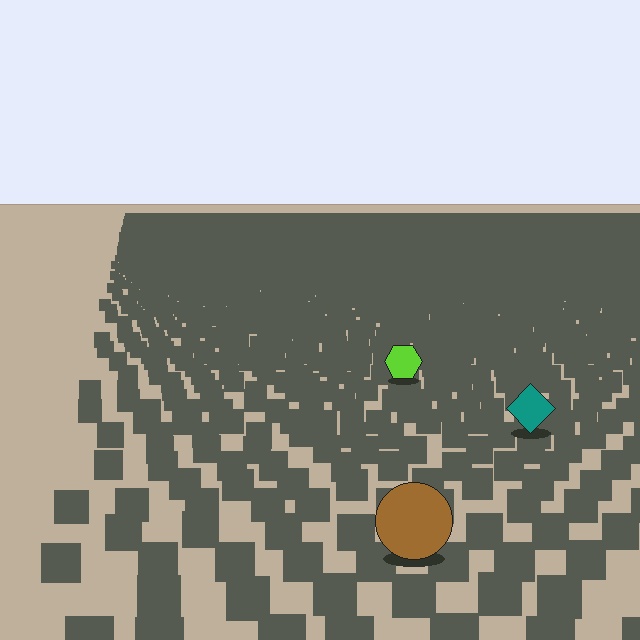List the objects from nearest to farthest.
From nearest to farthest: the brown circle, the teal diamond, the lime hexagon.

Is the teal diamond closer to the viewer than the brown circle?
No. The brown circle is closer — you can tell from the texture gradient: the ground texture is coarser near it.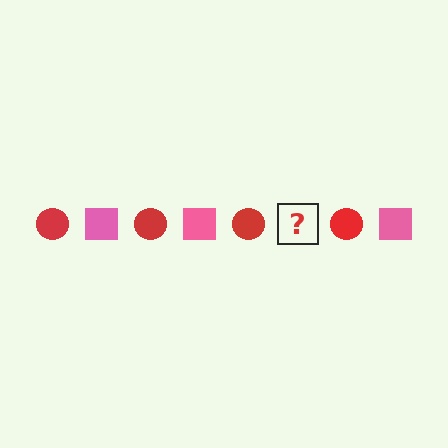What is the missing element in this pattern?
The missing element is a pink square.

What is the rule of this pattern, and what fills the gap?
The rule is that the pattern alternates between red circle and pink square. The gap should be filled with a pink square.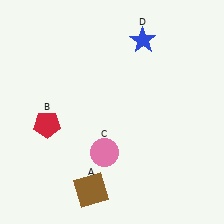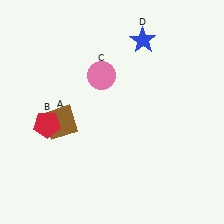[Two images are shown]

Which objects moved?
The objects that moved are: the brown square (A), the pink circle (C).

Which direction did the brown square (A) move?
The brown square (A) moved up.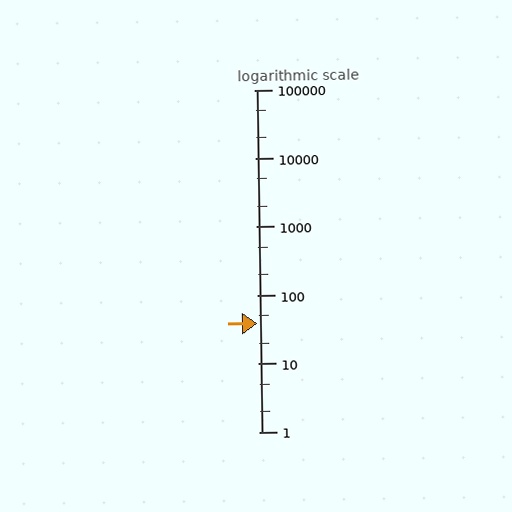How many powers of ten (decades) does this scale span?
The scale spans 5 decades, from 1 to 100000.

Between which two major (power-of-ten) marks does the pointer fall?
The pointer is between 10 and 100.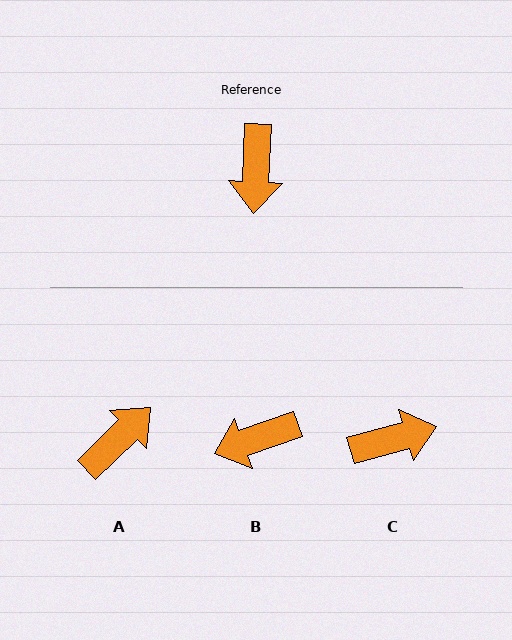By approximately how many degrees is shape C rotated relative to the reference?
Approximately 108 degrees counter-clockwise.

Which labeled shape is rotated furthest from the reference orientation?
A, about 137 degrees away.